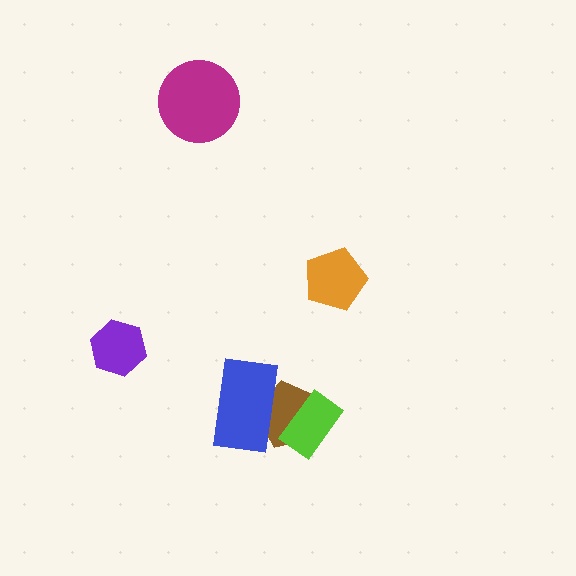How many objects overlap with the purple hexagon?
0 objects overlap with the purple hexagon.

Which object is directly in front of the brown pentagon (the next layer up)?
The lime rectangle is directly in front of the brown pentagon.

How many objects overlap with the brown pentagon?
2 objects overlap with the brown pentagon.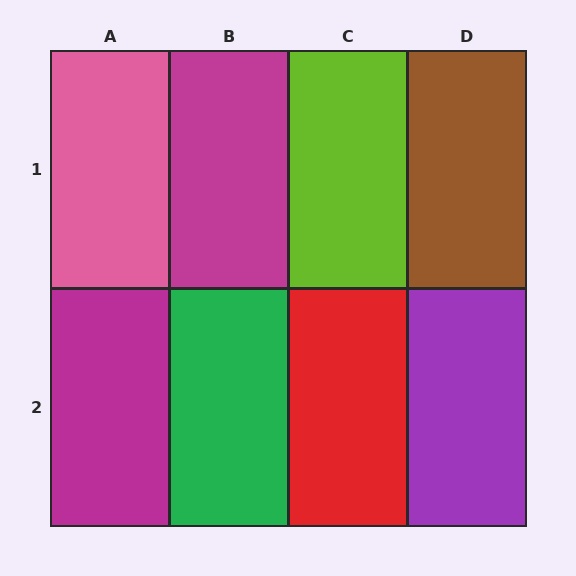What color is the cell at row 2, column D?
Purple.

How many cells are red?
1 cell is red.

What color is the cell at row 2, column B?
Green.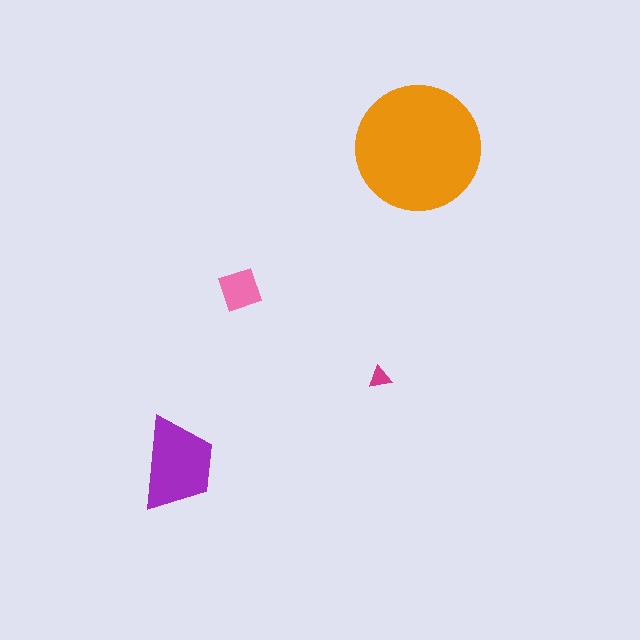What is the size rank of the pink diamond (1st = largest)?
3rd.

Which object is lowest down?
The purple trapezoid is bottommost.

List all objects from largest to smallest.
The orange circle, the purple trapezoid, the pink diamond, the magenta triangle.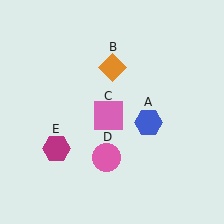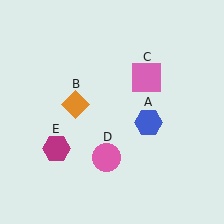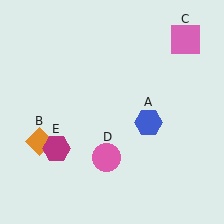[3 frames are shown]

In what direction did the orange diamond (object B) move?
The orange diamond (object B) moved down and to the left.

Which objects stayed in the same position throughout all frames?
Blue hexagon (object A) and pink circle (object D) and magenta hexagon (object E) remained stationary.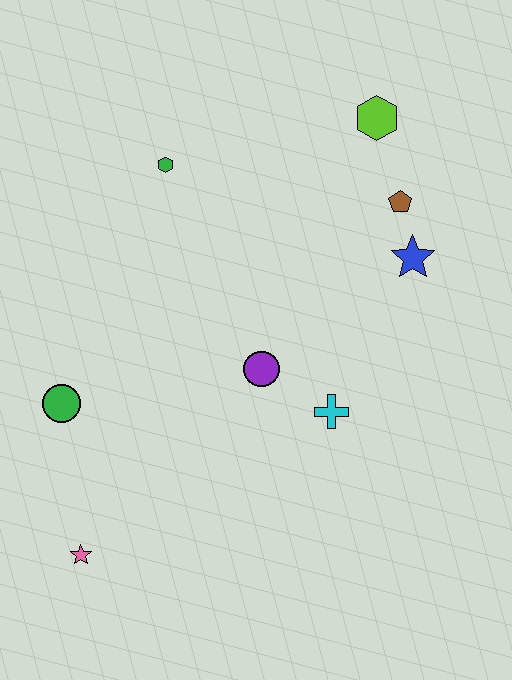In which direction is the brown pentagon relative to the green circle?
The brown pentagon is to the right of the green circle.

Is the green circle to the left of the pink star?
Yes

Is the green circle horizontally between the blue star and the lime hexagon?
No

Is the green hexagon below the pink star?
No